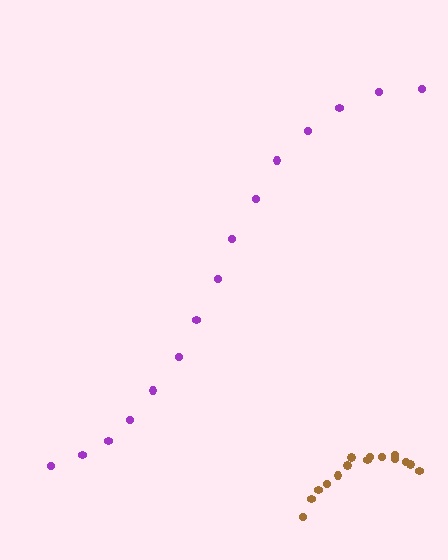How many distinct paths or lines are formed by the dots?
There are 2 distinct paths.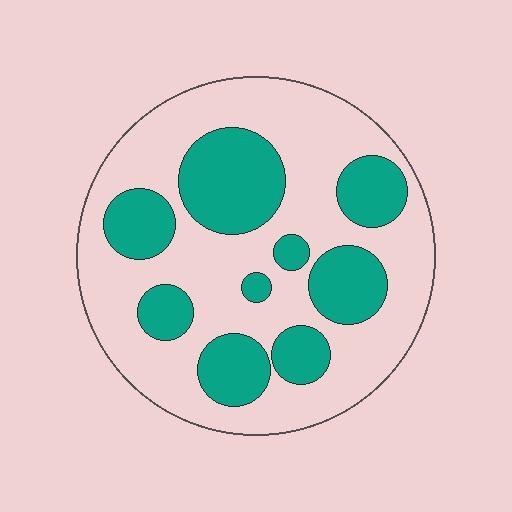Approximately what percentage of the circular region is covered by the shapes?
Approximately 35%.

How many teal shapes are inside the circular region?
9.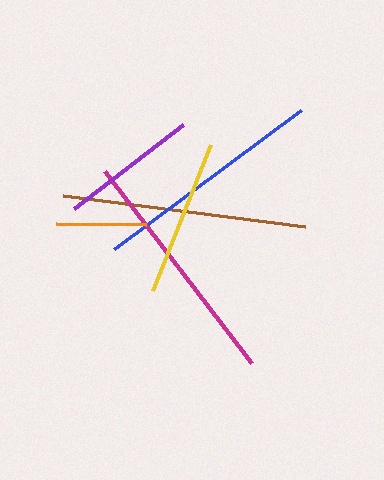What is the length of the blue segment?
The blue segment is approximately 234 pixels long.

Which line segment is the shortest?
The orange line is the shortest at approximately 90 pixels.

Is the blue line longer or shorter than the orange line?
The blue line is longer than the orange line.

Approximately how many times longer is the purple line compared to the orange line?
The purple line is approximately 1.5 times the length of the orange line.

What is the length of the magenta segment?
The magenta segment is approximately 242 pixels long.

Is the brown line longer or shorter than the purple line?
The brown line is longer than the purple line.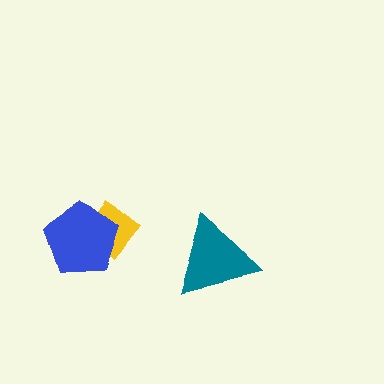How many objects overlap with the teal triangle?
0 objects overlap with the teal triangle.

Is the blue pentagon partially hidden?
No, no other shape covers it.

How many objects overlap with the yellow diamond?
1 object overlaps with the yellow diamond.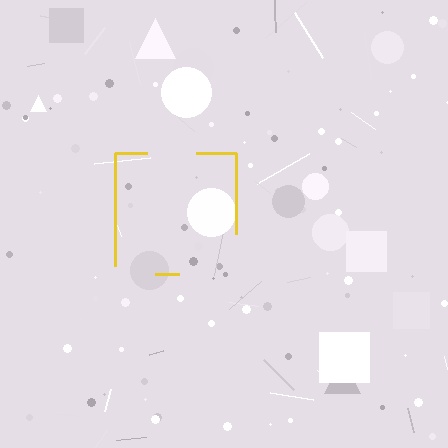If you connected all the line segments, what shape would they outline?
They would outline a square.